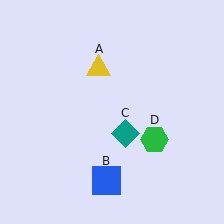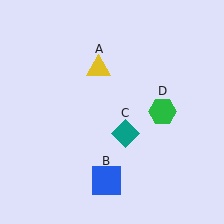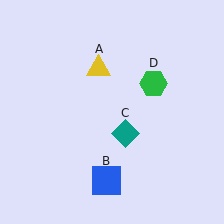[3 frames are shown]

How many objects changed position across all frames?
1 object changed position: green hexagon (object D).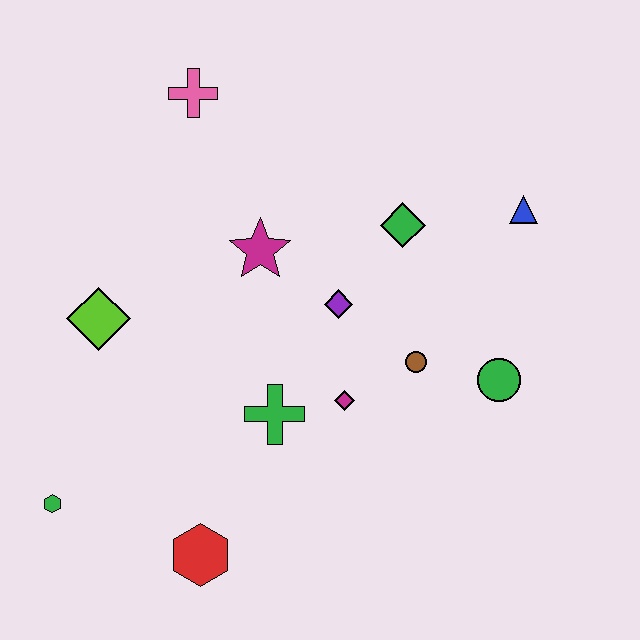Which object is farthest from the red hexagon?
The blue triangle is farthest from the red hexagon.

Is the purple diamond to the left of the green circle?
Yes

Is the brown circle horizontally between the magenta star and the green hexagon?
No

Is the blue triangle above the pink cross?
No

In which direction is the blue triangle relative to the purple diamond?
The blue triangle is to the right of the purple diamond.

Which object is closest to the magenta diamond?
The green cross is closest to the magenta diamond.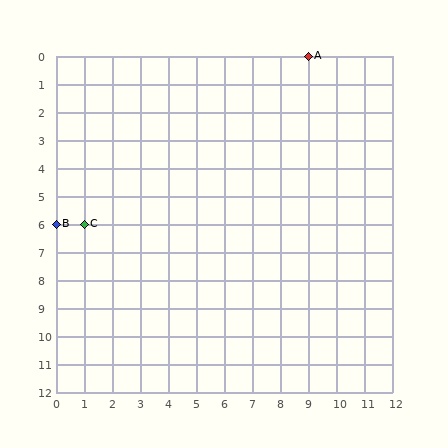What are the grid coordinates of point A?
Point A is at grid coordinates (9, 0).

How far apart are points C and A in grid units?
Points C and A are 8 columns and 6 rows apart (about 10.0 grid units diagonally).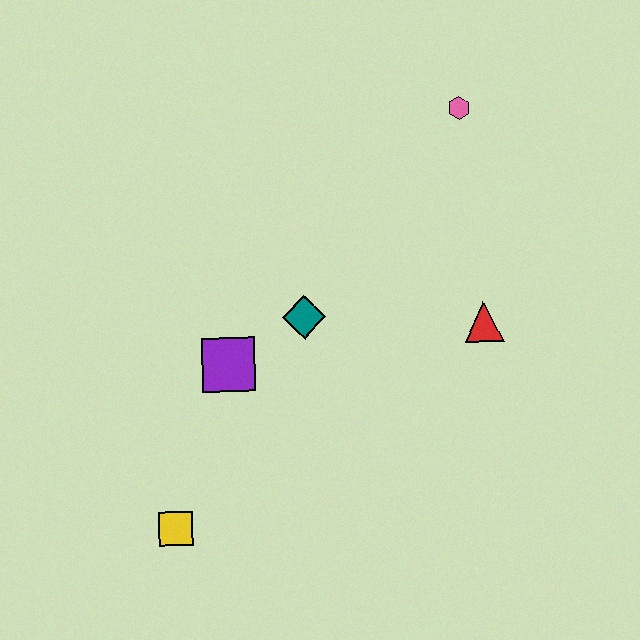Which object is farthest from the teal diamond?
The pink hexagon is farthest from the teal diamond.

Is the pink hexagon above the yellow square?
Yes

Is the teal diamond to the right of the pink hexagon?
No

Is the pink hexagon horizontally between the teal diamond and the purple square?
No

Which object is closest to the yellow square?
The purple square is closest to the yellow square.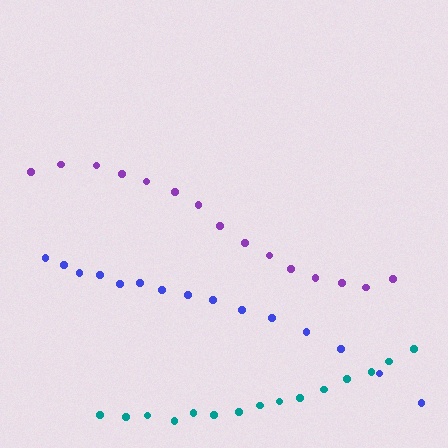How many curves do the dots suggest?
There are 3 distinct paths.